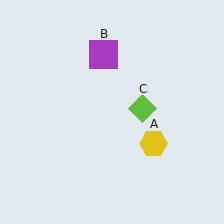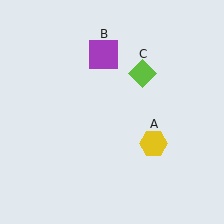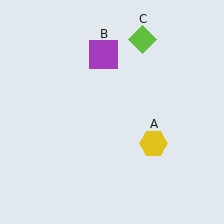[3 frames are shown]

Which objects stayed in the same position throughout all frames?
Yellow hexagon (object A) and purple square (object B) remained stationary.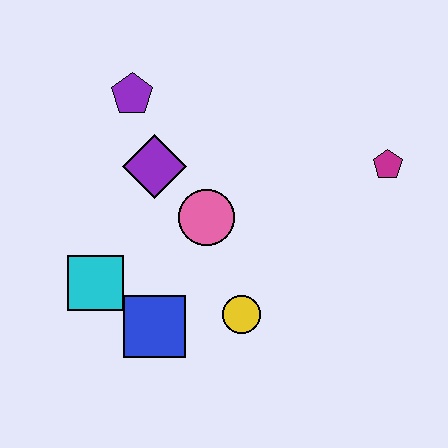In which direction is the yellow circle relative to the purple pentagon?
The yellow circle is below the purple pentagon.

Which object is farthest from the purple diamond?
The magenta pentagon is farthest from the purple diamond.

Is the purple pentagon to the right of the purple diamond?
No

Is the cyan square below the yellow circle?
No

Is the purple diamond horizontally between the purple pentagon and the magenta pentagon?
Yes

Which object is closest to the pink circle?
The purple diamond is closest to the pink circle.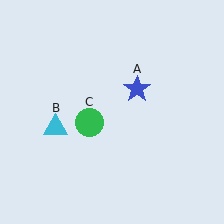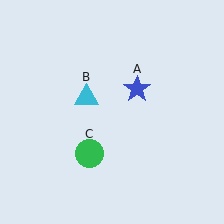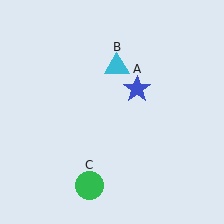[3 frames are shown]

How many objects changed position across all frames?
2 objects changed position: cyan triangle (object B), green circle (object C).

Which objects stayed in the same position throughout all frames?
Blue star (object A) remained stationary.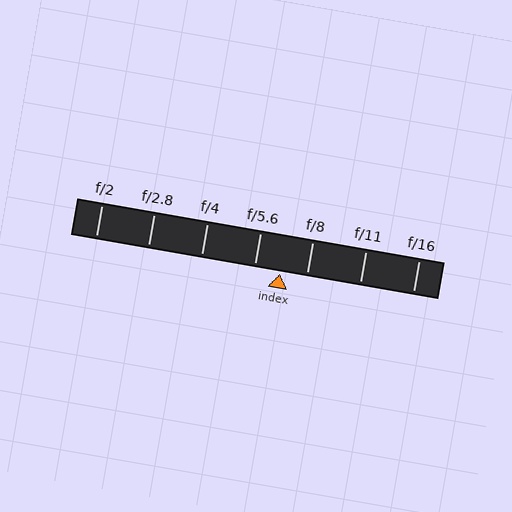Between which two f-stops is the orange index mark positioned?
The index mark is between f/5.6 and f/8.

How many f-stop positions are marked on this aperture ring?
There are 7 f-stop positions marked.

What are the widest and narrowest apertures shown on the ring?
The widest aperture shown is f/2 and the narrowest is f/16.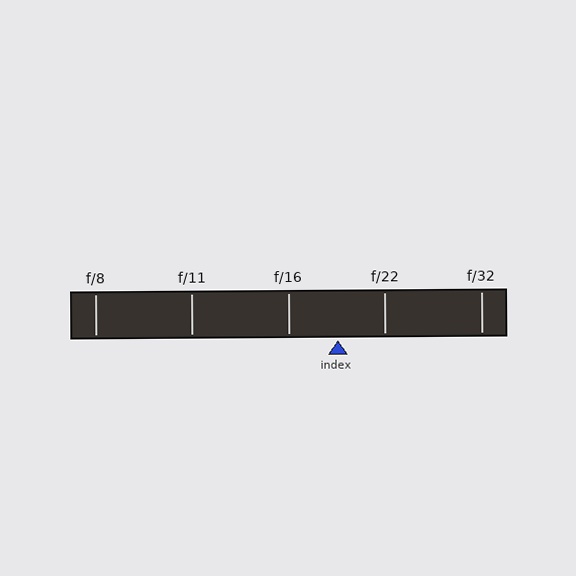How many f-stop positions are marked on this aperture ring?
There are 5 f-stop positions marked.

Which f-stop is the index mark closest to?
The index mark is closest to f/22.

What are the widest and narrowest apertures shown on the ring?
The widest aperture shown is f/8 and the narrowest is f/32.